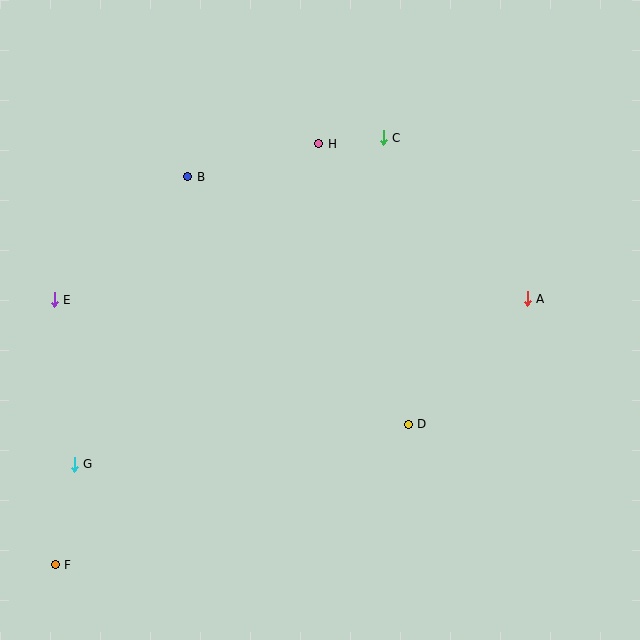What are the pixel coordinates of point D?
Point D is at (408, 424).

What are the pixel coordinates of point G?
Point G is at (74, 464).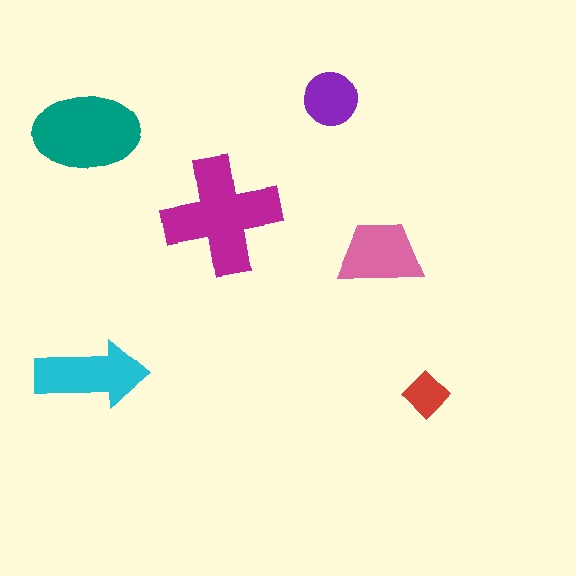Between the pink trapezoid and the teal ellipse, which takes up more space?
The teal ellipse.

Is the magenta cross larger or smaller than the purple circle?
Larger.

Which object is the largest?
The magenta cross.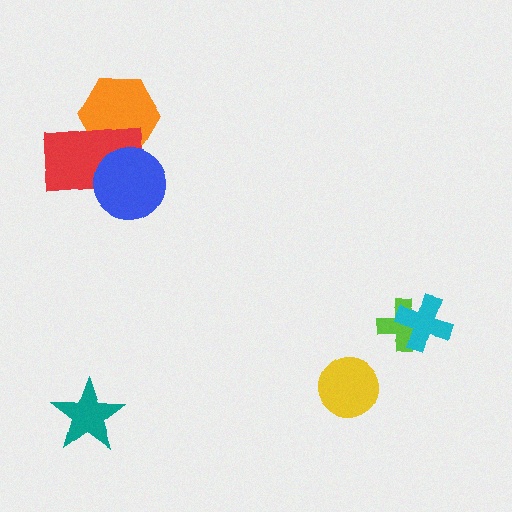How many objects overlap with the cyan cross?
1 object overlaps with the cyan cross.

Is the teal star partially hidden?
No, no other shape covers it.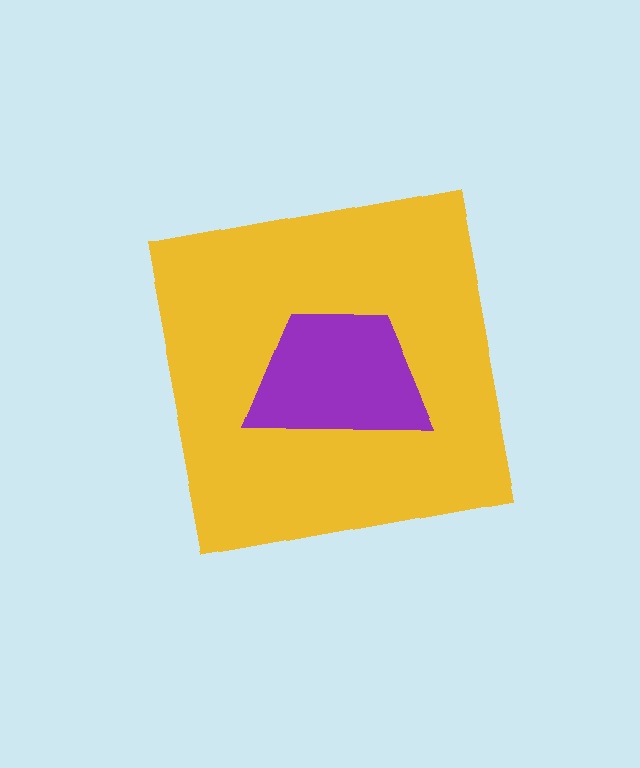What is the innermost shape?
The purple trapezoid.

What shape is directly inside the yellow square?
The purple trapezoid.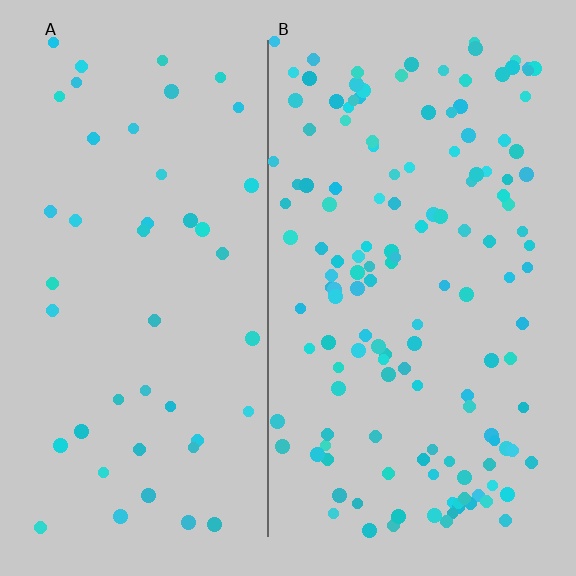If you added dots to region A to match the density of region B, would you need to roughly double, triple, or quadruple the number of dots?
Approximately triple.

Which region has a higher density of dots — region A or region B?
B (the right).